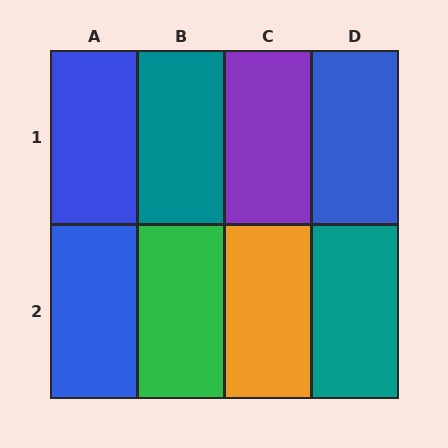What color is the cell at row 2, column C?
Orange.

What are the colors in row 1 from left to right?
Blue, teal, purple, blue.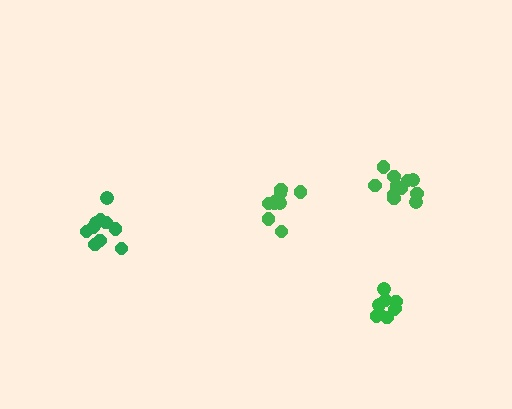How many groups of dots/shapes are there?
There are 4 groups.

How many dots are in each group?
Group 1: 9 dots, Group 2: 9 dots, Group 3: 10 dots, Group 4: 11 dots (39 total).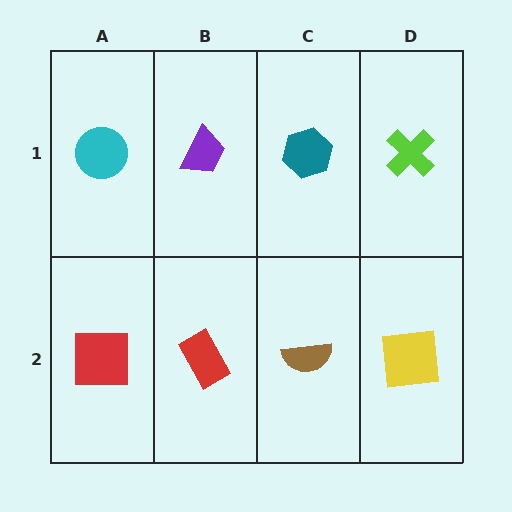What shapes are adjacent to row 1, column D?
A yellow square (row 2, column D), a teal hexagon (row 1, column C).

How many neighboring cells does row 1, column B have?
3.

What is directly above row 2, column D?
A lime cross.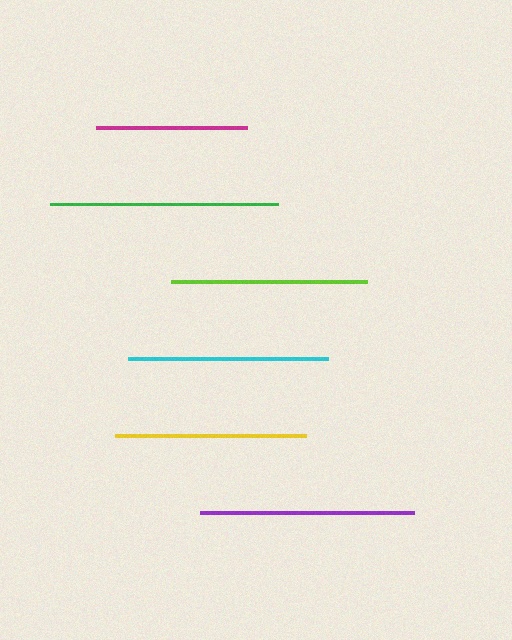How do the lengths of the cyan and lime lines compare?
The cyan and lime lines are approximately the same length.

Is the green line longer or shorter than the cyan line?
The green line is longer than the cyan line.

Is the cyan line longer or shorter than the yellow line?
The cyan line is longer than the yellow line.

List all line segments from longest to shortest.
From longest to shortest: green, purple, cyan, lime, yellow, magenta.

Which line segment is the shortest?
The magenta line is the shortest at approximately 151 pixels.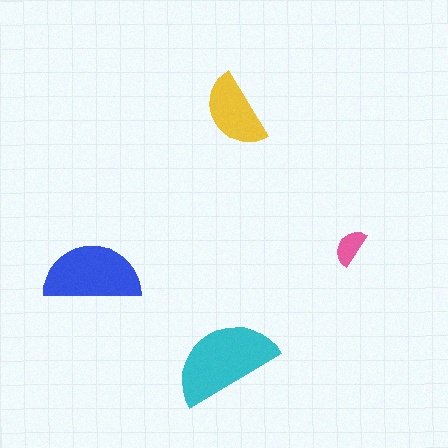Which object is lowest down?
The cyan semicircle is bottommost.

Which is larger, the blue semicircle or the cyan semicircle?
The cyan one.